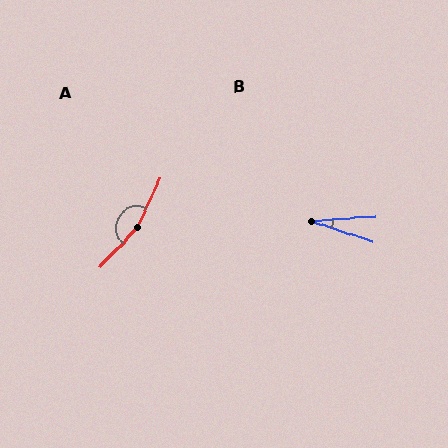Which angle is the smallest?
B, at approximately 22 degrees.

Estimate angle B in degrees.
Approximately 22 degrees.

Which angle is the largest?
A, at approximately 162 degrees.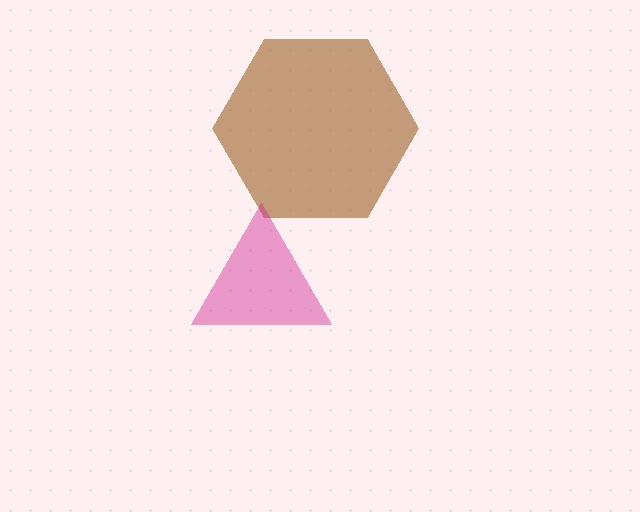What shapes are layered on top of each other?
The layered shapes are: a brown hexagon, a magenta triangle.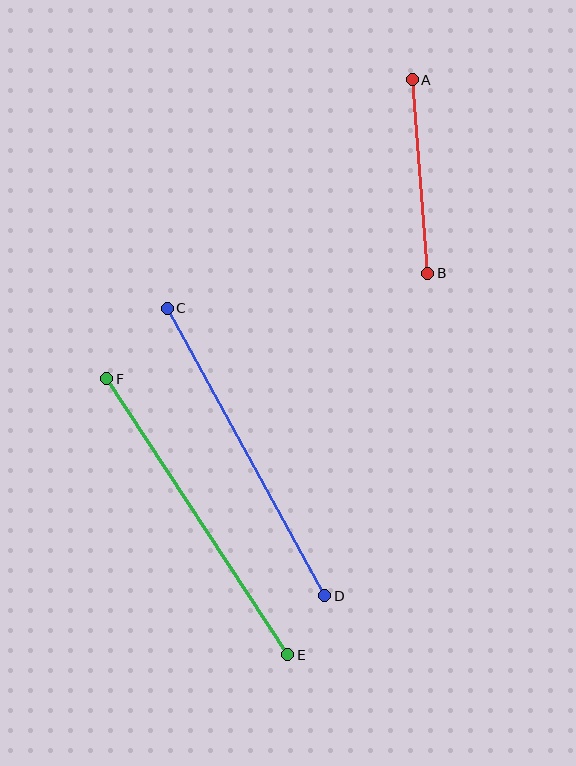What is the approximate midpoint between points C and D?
The midpoint is at approximately (246, 452) pixels.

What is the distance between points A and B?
The distance is approximately 194 pixels.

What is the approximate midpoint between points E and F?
The midpoint is at approximately (197, 517) pixels.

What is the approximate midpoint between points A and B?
The midpoint is at approximately (420, 177) pixels.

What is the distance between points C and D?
The distance is approximately 328 pixels.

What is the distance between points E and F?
The distance is approximately 330 pixels.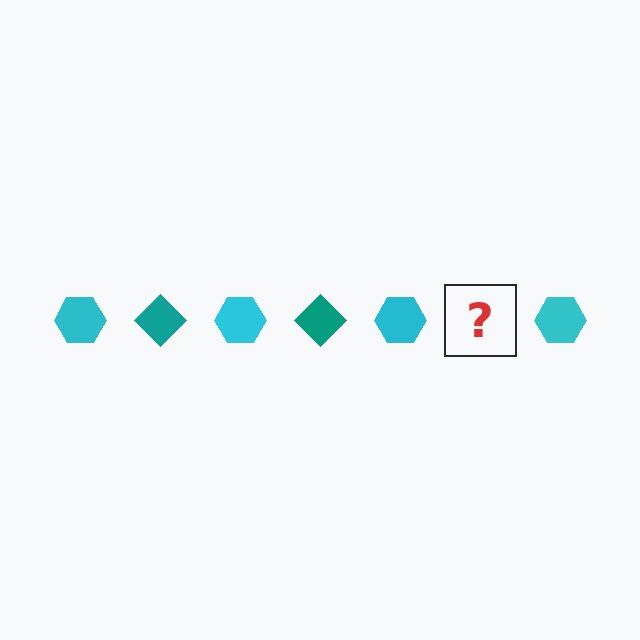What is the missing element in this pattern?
The missing element is a teal diamond.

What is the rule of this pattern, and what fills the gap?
The rule is that the pattern alternates between cyan hexagon and teal diamond. The gap should be filled with a teal diamond.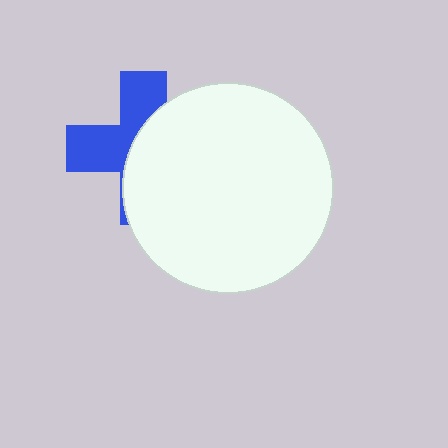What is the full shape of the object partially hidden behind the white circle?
The partially hidden object is a blue cross.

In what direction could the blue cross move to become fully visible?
The blue cross could move left. That would shift it out from behind the white circle entirely.